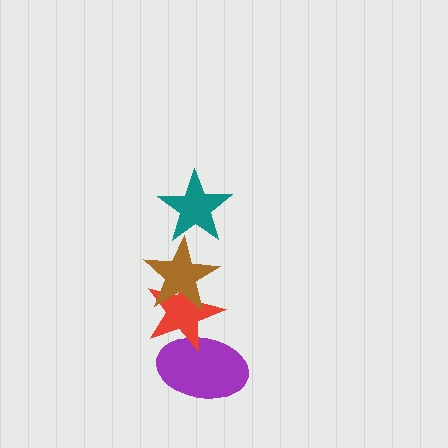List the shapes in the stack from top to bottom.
From top to bottom: the teal star, the brown star, the red star, the purple ellipse.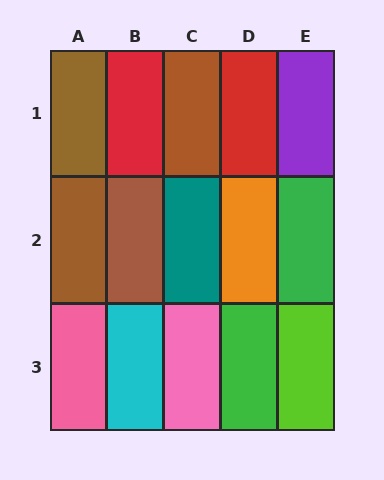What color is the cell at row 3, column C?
Pink.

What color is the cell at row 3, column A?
Pink.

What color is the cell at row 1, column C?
Brown.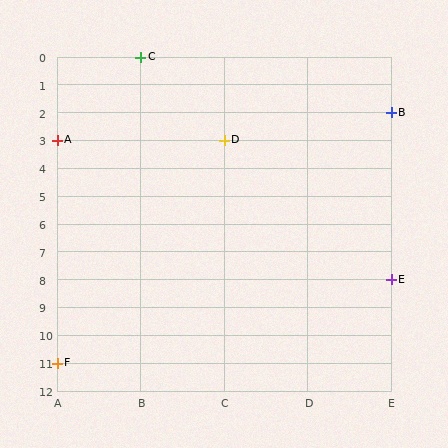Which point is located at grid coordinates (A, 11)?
Point F is at (A, 11).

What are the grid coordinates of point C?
Point C is at grid coordinates (B, 0).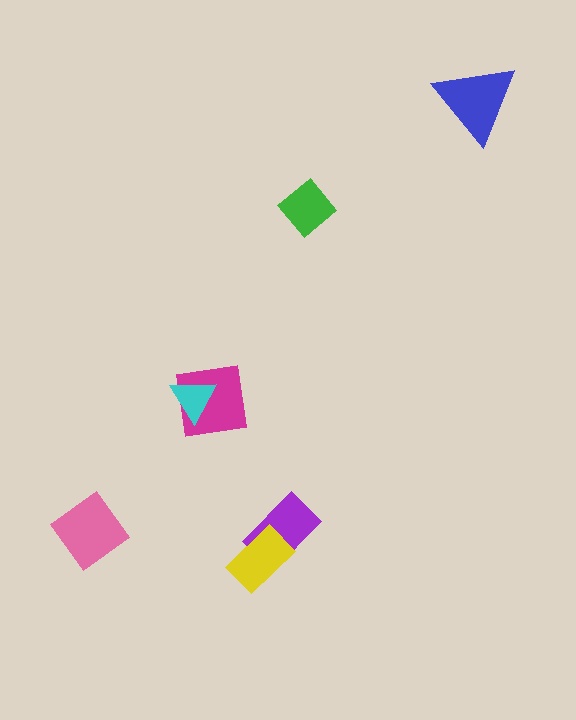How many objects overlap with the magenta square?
1 object overlaps with the magenta square.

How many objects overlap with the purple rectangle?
1 object overlaps with the purple rectangle.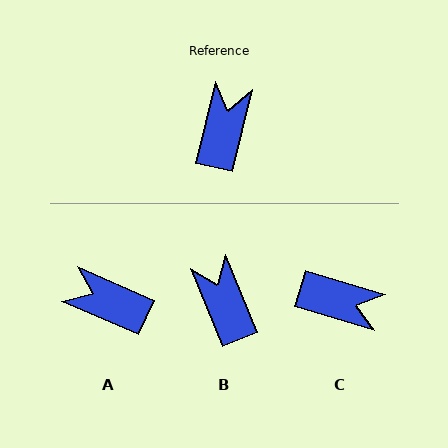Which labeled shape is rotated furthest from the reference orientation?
C, about 93 degrees away.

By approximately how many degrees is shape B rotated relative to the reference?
Approximately 35 degrees counter-clockwise.